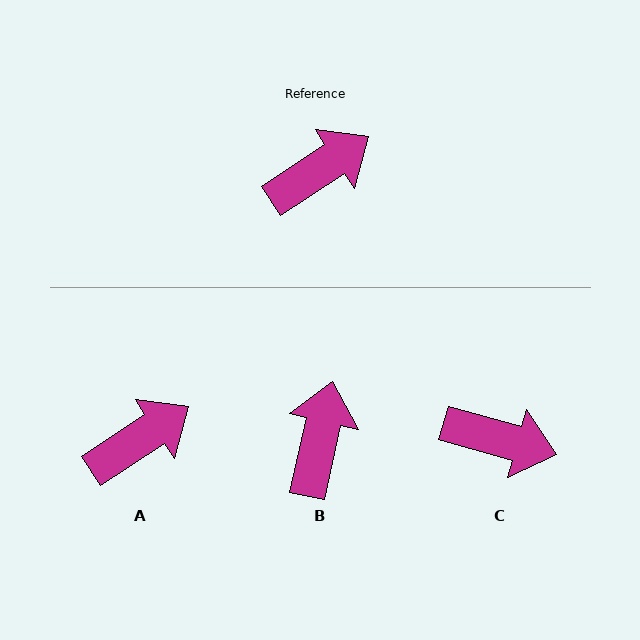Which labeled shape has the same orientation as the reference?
A.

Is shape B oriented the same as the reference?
No, it is off by about 44 degrees.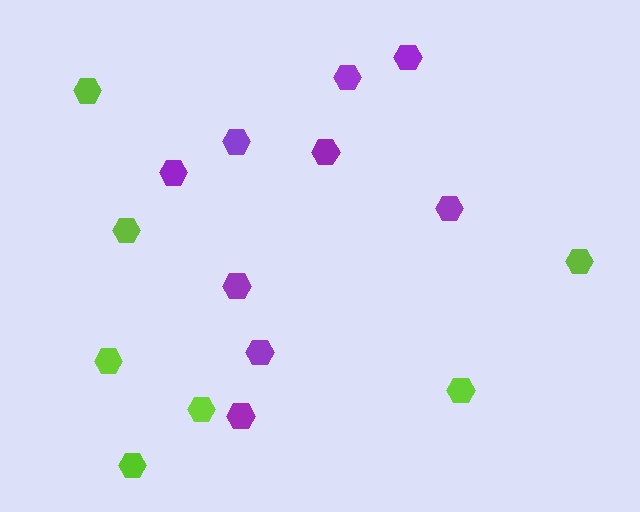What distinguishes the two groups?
There are 2 groups: one group of lime hexagons (7) and one group of purple hexagons (9).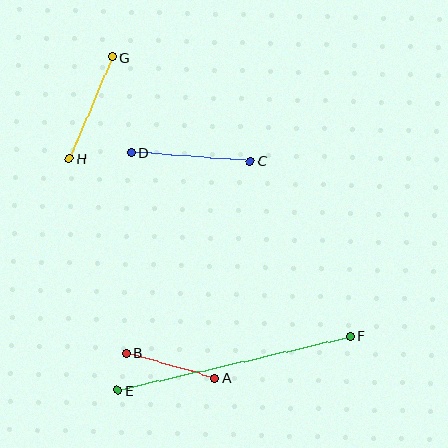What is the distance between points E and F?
The distance is approximately 239 pixels.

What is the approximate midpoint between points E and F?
The midpoint is at approximately (234, 363) pixels.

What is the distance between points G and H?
The distance is approximately 111 pixels.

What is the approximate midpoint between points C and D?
The midpoint is at approximately (191, 157) pixels.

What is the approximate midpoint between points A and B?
The midpoint is at approximately (171, 365) pixels.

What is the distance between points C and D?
The distance is approximately 120 pixels.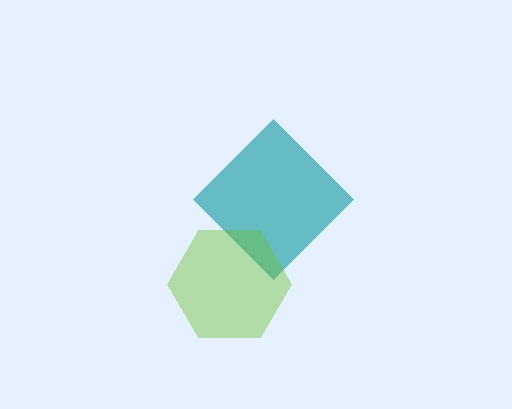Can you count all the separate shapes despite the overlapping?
Yes, there are 2 separate shapes.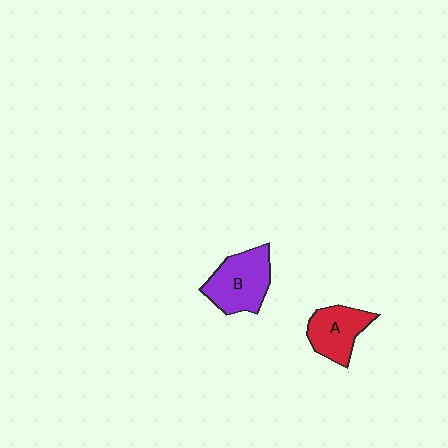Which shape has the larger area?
Shape B (purple).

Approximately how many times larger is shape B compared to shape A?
Approximately 1.3 times.